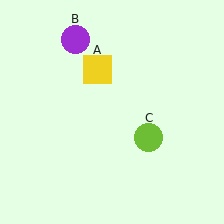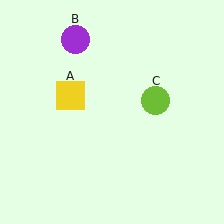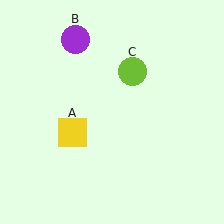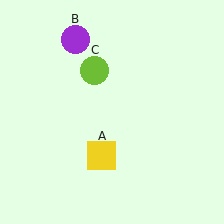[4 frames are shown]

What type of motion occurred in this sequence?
The yellow square (object A), lime circle (object C) rotated counterclockwise around the center of the scene.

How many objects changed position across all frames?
2 objects changed position: yellow square (object A), lime circle (object C).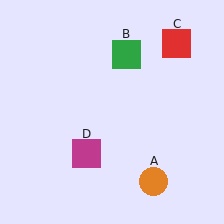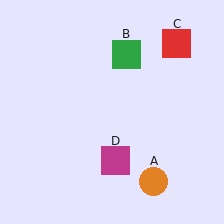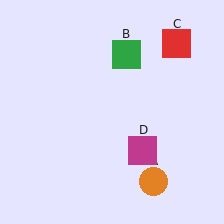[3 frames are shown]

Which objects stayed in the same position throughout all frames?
Orange circle (object A) and green square (object B) and red square (object C) remained stationary.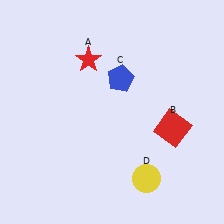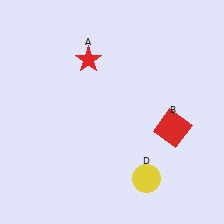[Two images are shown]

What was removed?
The blue pentagon (C) was removed in Image 2.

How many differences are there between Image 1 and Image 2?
There is 1 difference between the two images.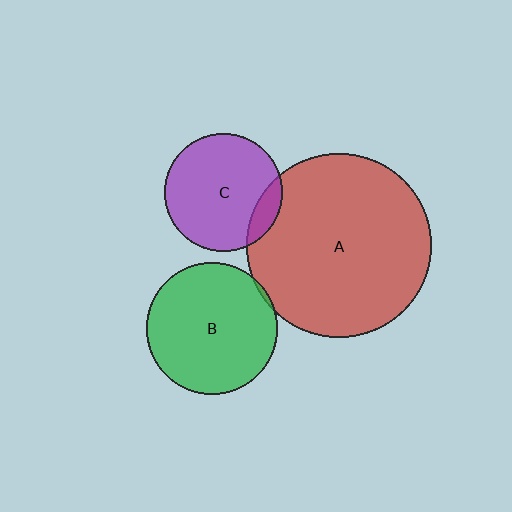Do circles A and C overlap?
Yes.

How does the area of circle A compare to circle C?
Approximately 2.4 times.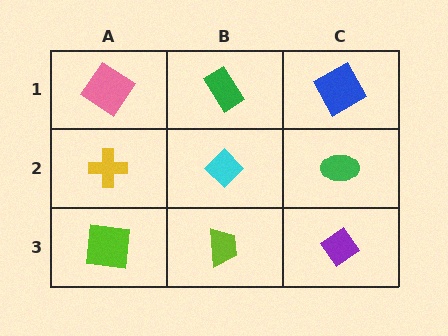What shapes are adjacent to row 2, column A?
A pink diamond (row 1, column A), a lime square (row 3, column A), a cyan diamond (row 2, column B).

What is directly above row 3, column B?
A cyan diamond.